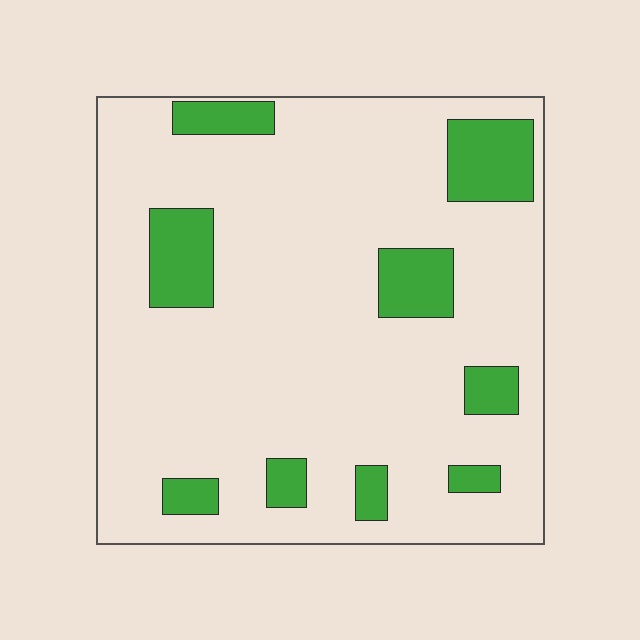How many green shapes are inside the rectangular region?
9.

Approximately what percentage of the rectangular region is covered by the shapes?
Approximately 15%.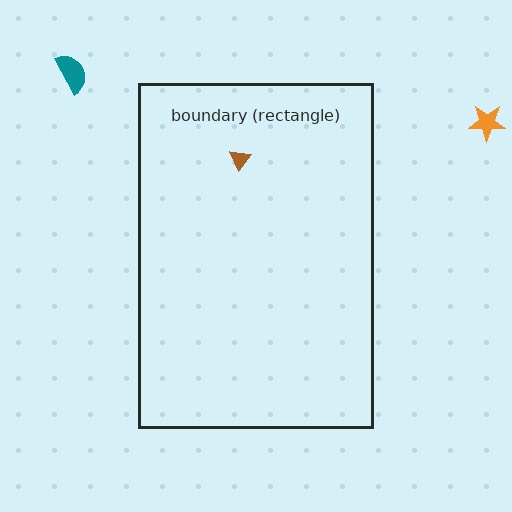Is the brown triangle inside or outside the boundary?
Inside.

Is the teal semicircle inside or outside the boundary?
Outside.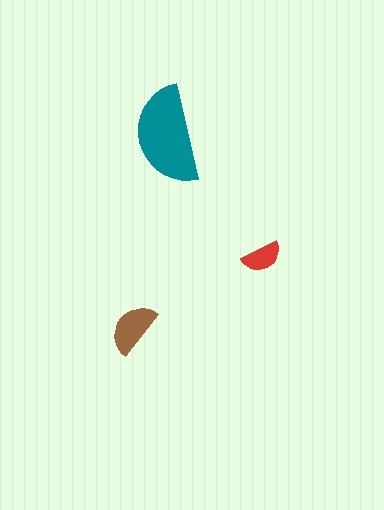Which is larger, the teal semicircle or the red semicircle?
The teal one.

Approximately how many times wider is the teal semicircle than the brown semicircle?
About 2 times wider.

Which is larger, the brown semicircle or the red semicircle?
The brown one.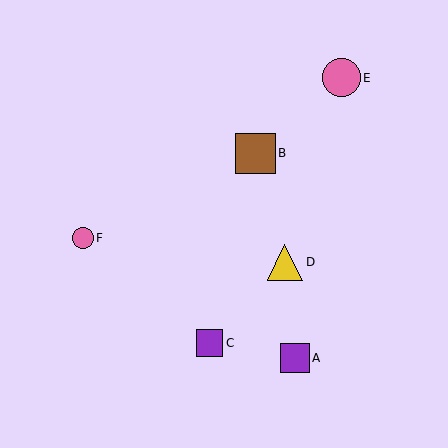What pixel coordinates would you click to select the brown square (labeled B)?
Click at (256, 153) to select the brown square B.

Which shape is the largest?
The brown square (labeled B) is the largest.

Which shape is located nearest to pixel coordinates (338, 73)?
The pink circle (labeled E) at (341, 78) is nearest to that location.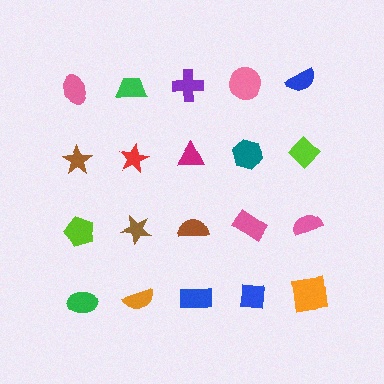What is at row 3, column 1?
A lime pentagon.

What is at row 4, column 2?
An orange semicircle.